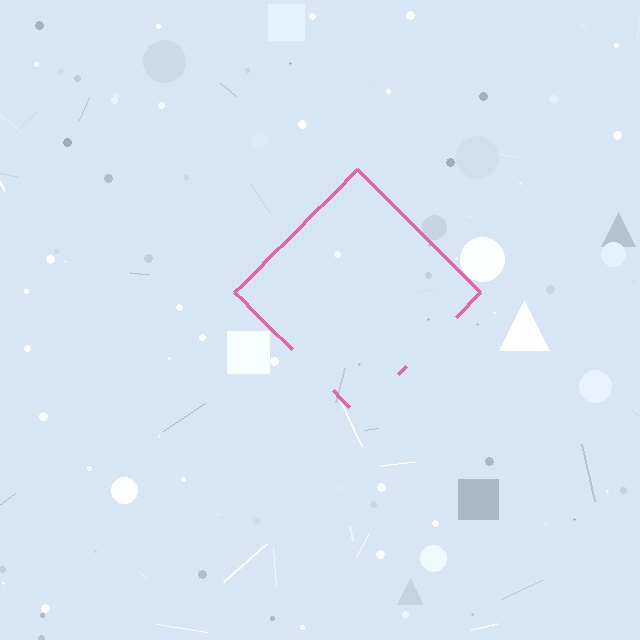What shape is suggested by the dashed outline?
The dashed outline suggests a diamond.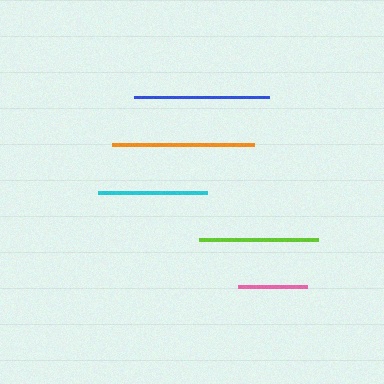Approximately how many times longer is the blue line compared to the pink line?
The blue line is approximately 2.0 times the length of the pink line.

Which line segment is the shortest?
The pink line is the shortest at approximately 70 pixels.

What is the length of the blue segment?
The blue segment is approximately 136 pixels long.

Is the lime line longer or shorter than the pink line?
The lime line is longer than the pink line.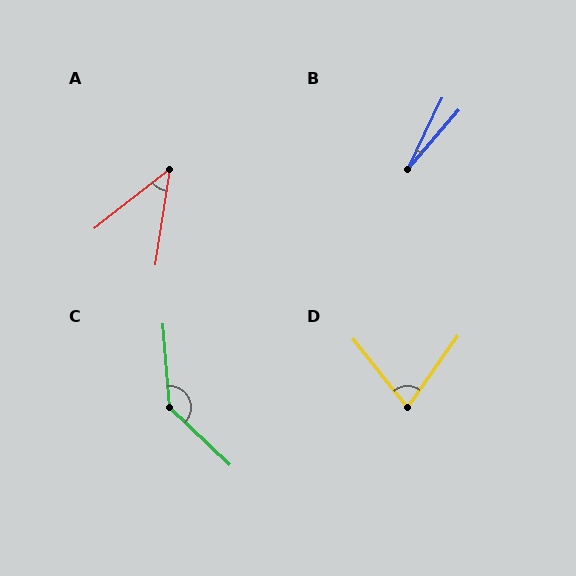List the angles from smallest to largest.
B (16°), A (43°), D (74°), C (139°).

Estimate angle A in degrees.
Approximately 43 degrees.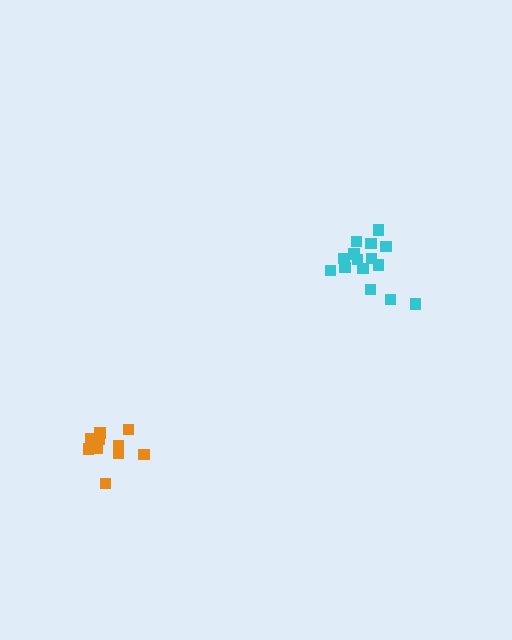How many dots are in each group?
Group 1: 15 dots, Group 2: 11 dots (26 total).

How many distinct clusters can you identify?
There are 2 distinct clusters.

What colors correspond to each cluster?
The clusters are colored: cyan, orange.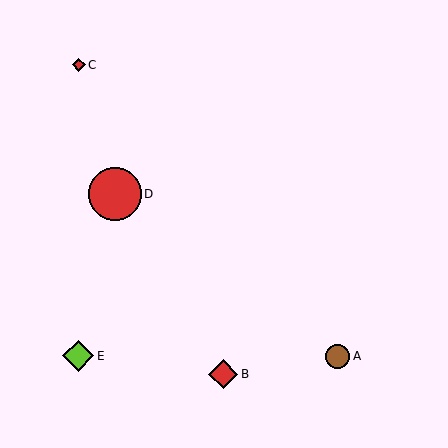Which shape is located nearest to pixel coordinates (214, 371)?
The red diamond (labeled B) at (223, 374) is nearest to that location.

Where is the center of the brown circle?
The center of the brown circle is at (338, 356).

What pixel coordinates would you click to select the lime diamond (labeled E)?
Click at (78, 356) to select the lime diamond E.